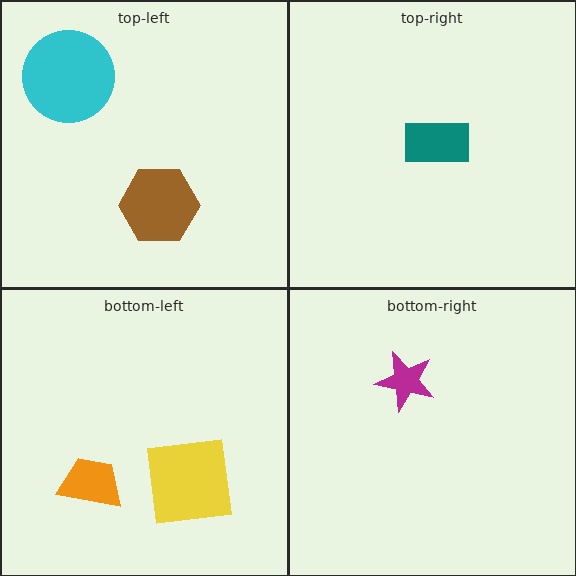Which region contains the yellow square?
The bottom-left region.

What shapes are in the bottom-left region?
The yellow square, the orange trapezoid.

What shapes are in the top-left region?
The cyan circle, the brown hexagon.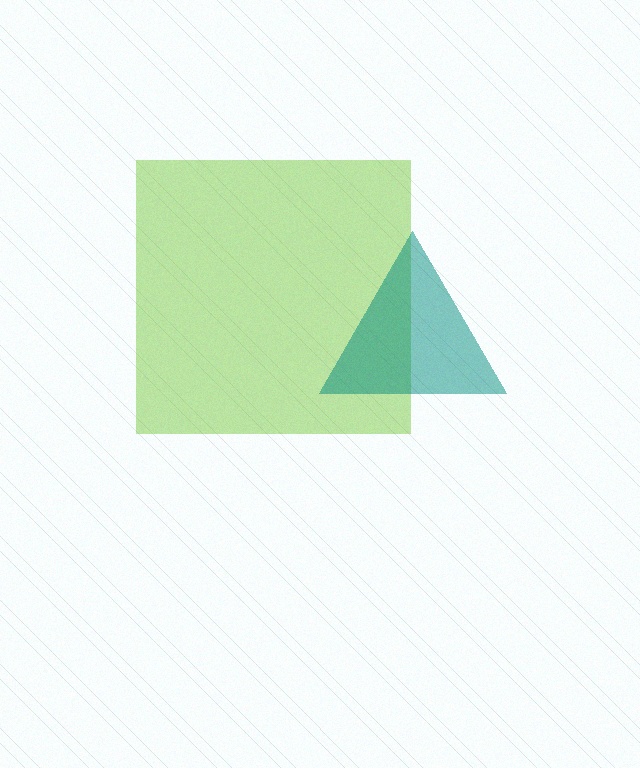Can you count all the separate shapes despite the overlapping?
Yes, there are 2 separate shapes.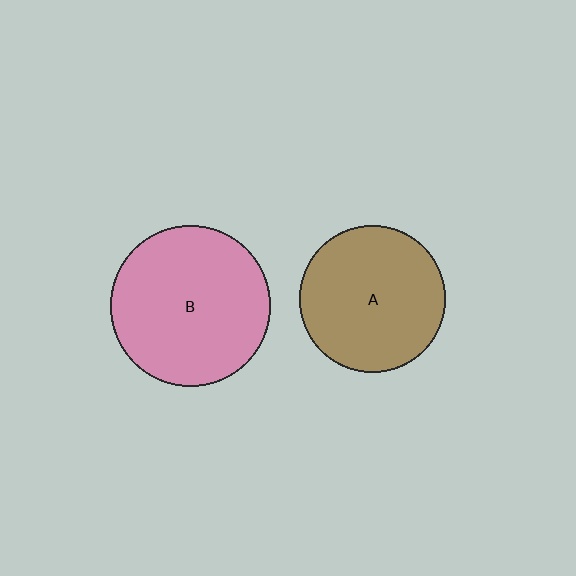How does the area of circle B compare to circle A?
Approximately 1.2 times.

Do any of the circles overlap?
No, none of the circles overlap.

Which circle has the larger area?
Circle B (pink).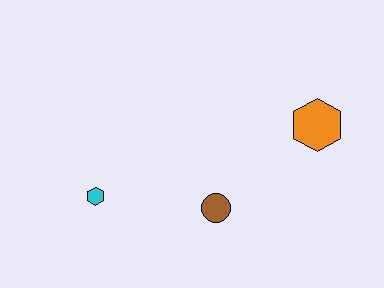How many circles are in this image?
There is 1 circle.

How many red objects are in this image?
There are no red objects.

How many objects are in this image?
There are 3 objects.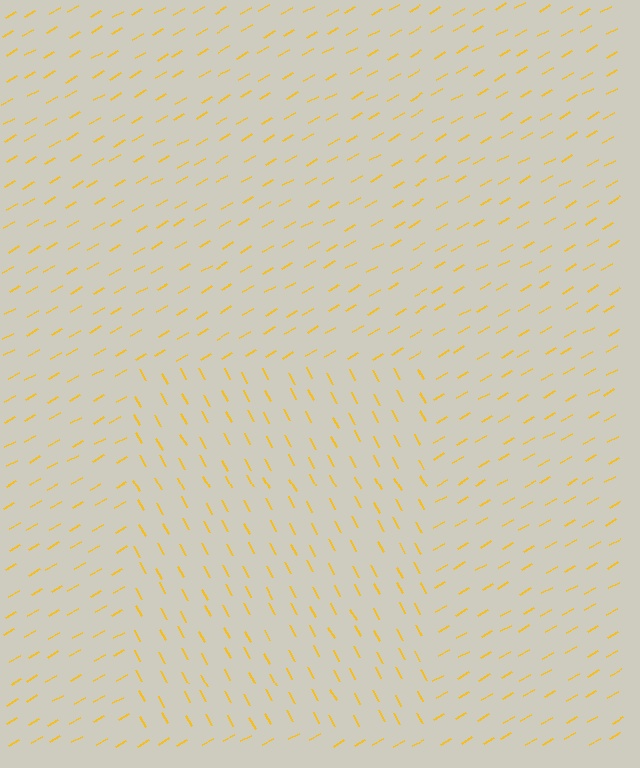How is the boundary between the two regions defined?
The boundary is defined purely by a change in line orientation (approximately 89 degrees difference). All lines are the same color and thickness.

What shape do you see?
I see a rectangle.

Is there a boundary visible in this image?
Yes, there is a texture boundary formed by a change in line orientation.